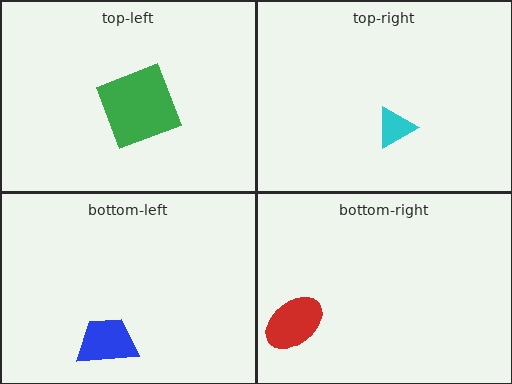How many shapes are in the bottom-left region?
1.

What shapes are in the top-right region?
The cyan triangle.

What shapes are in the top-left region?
The green square.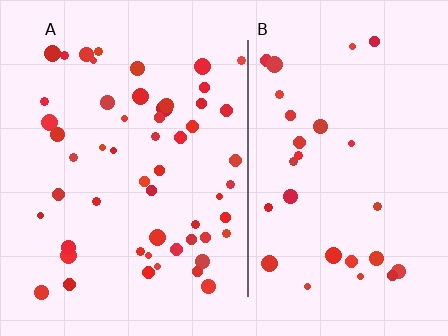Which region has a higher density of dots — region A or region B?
A (the left).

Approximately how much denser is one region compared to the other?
Approximately 1.9× — region A over region B.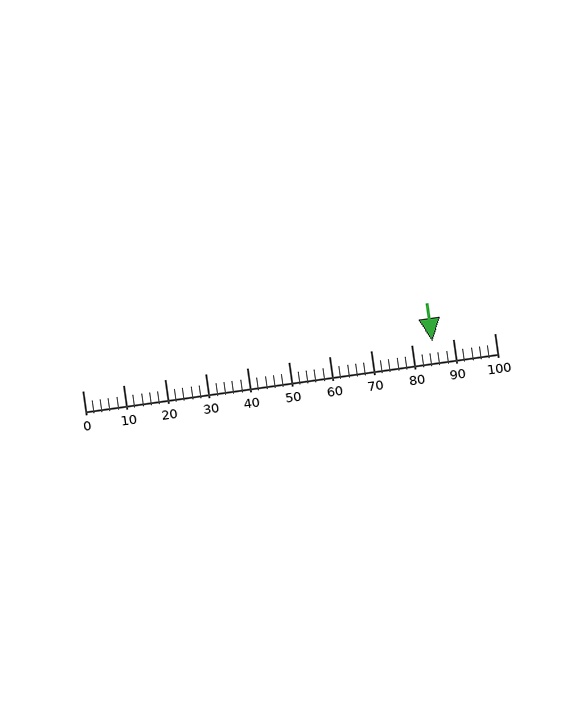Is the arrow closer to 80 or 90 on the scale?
The arrow is closer to 80.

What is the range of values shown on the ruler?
The ruler shows values from 0 to 100.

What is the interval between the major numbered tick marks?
The major tick marks are spaced 10 units apart.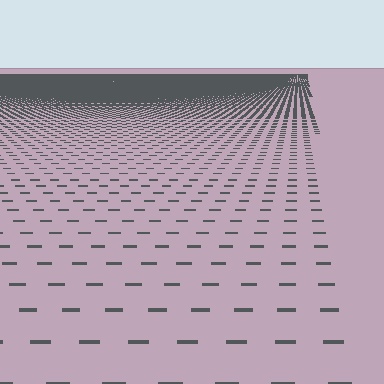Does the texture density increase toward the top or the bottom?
Density increases toward the top.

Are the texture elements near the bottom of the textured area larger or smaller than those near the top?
Larger. Near the bottom, elements are closer to the viewer and appear at a bigger on-screen size.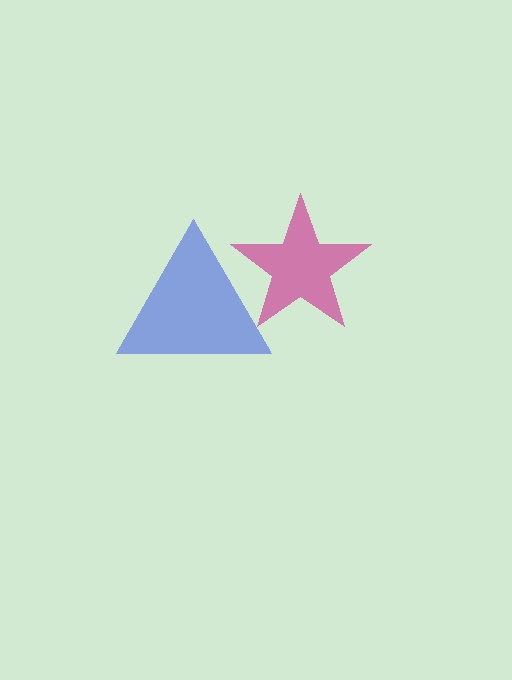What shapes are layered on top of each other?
The layered shapes are: a magenta star, a blue triangle.